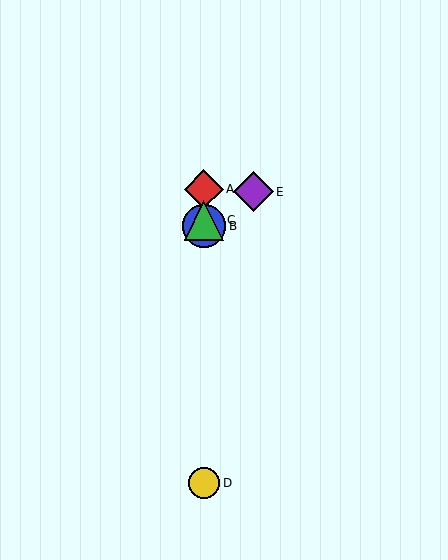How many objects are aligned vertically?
4 objects (A, B, C, D) are aligned vertically.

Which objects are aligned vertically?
Objects A, B, C, D are aligned vertically.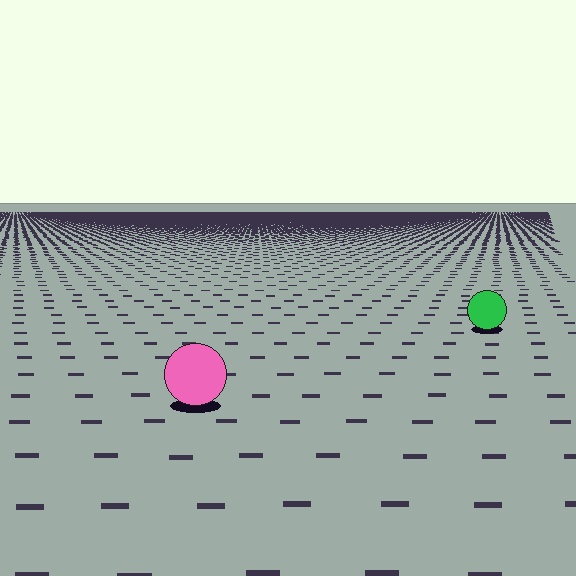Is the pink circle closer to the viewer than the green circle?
Yes. The pink circle is closer — you can tell from the texture gradient: the ground texture is coarser near it.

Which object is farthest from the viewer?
The green circle is farthest from the viewer. It appears smaller and the ground texture around it is denser.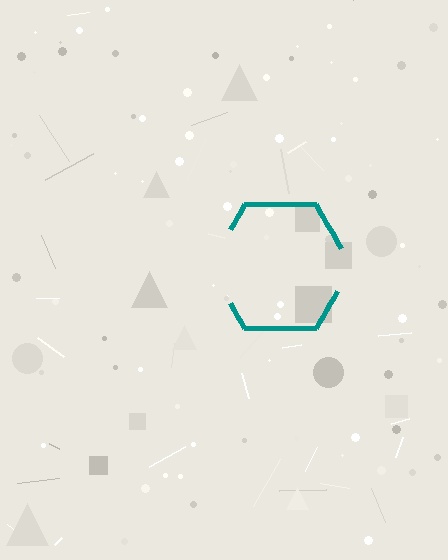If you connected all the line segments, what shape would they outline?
They would outline a hexagon.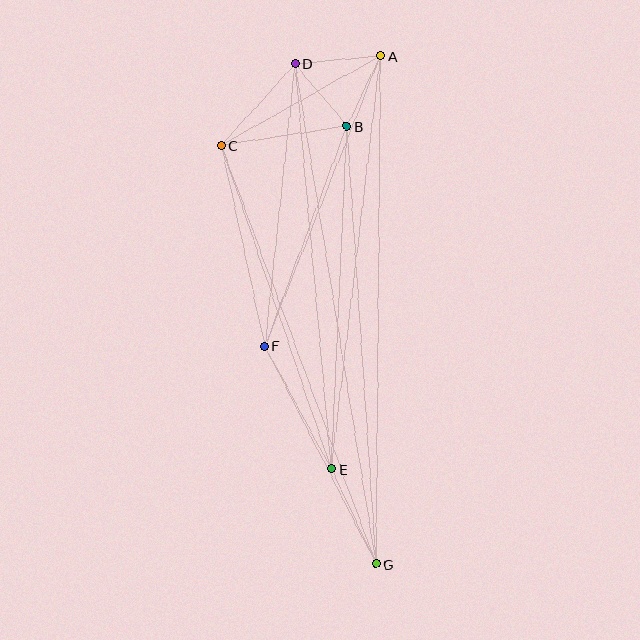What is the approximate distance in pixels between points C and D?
The distance between C and D is approximately 110 pixels.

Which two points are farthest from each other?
Points A and G are farthest from each other.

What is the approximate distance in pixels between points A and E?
The distance between A and E is approximately 416 pixels.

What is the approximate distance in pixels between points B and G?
The distance between B and G is approximately 439 pixels.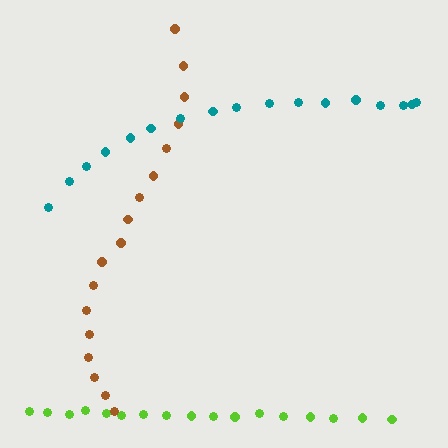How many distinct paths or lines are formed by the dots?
There are 3 distinct paths.